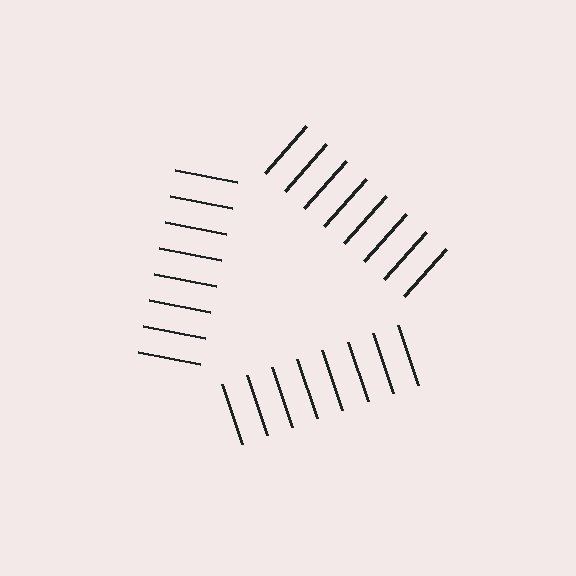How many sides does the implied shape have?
3 sides — the line-ends trace a triangle.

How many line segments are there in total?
24 — 8 along each of the 3 edges.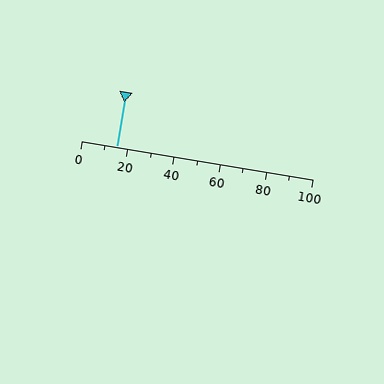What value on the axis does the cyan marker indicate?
The marker indicates approximately 15.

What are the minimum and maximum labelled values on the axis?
The axis runs from 0 to 100.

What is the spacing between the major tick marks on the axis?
The major ticks are spaced 20 apart.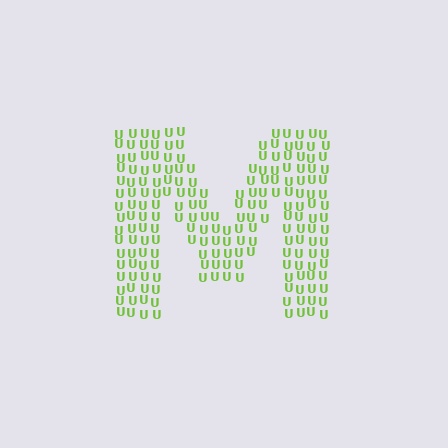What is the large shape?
The large shape is the letter M.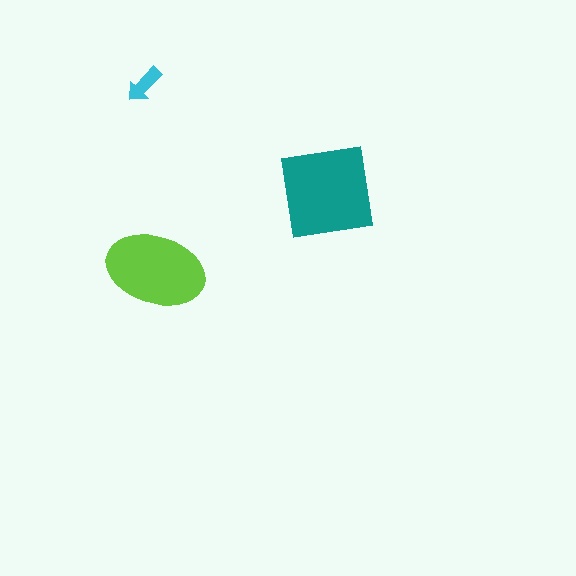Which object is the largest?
The teal square.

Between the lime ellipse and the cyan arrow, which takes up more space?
The lime ellipse.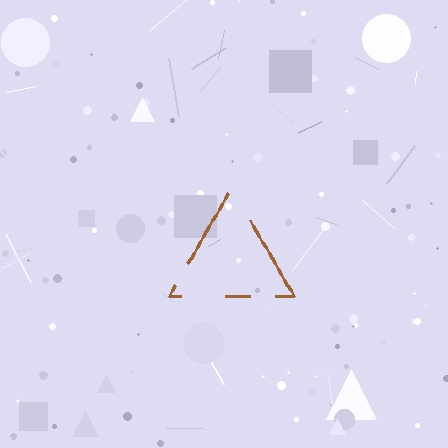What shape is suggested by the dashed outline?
The dashed outline suggests a triangle.